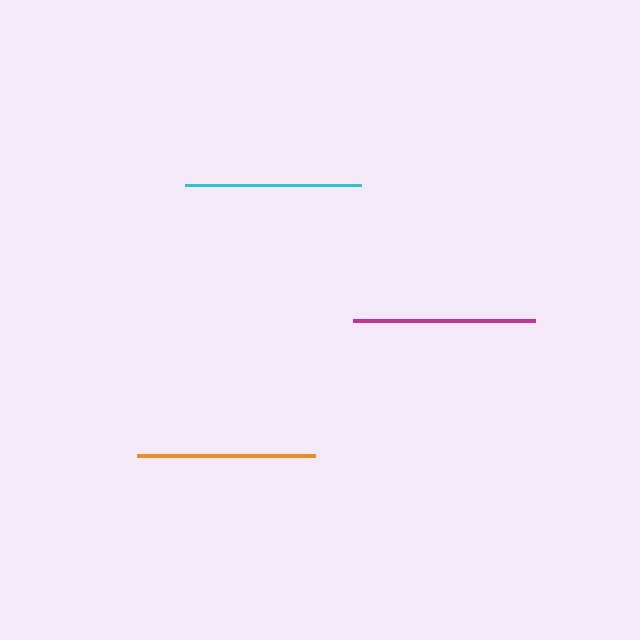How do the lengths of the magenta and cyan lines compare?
The magenta and cyan lines are approximately the same length.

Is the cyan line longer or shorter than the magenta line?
The magenta line is longer than the cyan line.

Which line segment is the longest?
The magenta line is the longest at approximately 182 pixels.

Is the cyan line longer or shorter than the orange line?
The orange line is longer than the cyan line.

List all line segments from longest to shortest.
From longest to shortest: magenta, orange, cyan.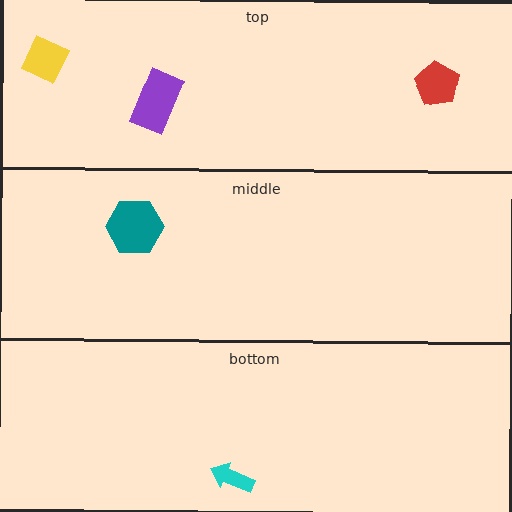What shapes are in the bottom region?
The cyan arrow.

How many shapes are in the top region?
3.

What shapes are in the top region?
The red pentagon, the yellow diamond, the purple rectangle.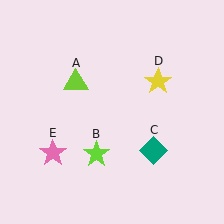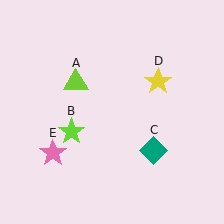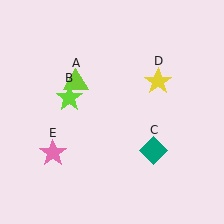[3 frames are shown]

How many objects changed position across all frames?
1 object changed position: lime star (object B).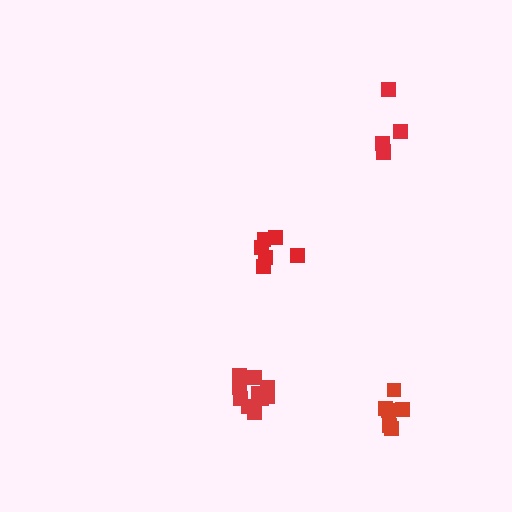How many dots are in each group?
Group 1: 11 dots, Group 2: 6 dots, Group 3: 6 dots, Group 4: 5 dots (28 total).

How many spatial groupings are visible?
There are 4 spatial groupings.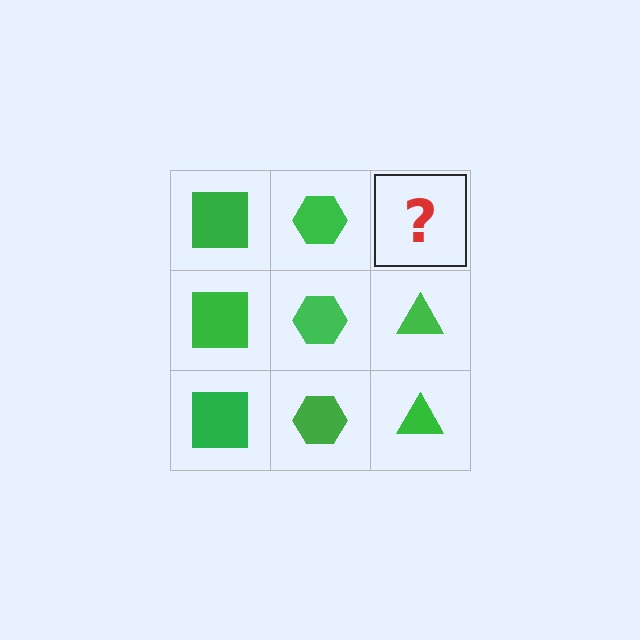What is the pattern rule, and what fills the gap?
The rule is that each column has a consistent shape. The gap should be filled with a green triangle.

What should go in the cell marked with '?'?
The missing cell should contain a green triangle.